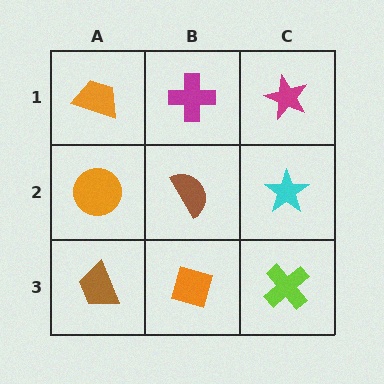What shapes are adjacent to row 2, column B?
A magenta cross (row 1, column B), an orange diamond (row 3, column B), an orange circle (row 2, column A), a cyan star (row 2, column C).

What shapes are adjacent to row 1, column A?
An orange circle (row 2, column A), a magenta cross (row 1, column B).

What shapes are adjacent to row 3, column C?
A cyan star (row 2, column C), an orange diamond (row 3, column B).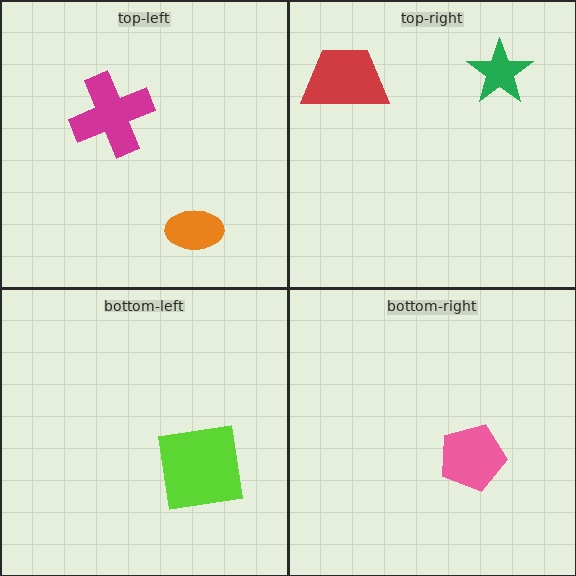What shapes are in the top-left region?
The magenta cross, the orange ellipse.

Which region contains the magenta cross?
The top-left region.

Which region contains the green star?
The top-right region.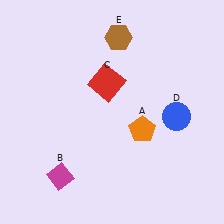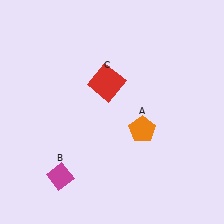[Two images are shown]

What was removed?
The brown hexagon (E), the blue circle (D) were removed in Image 2.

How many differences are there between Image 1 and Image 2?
There are 2 differences between the two images.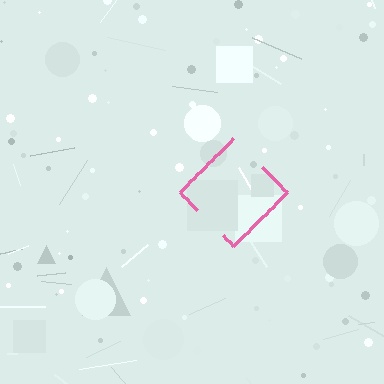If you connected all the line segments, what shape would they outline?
They would outline a diamond.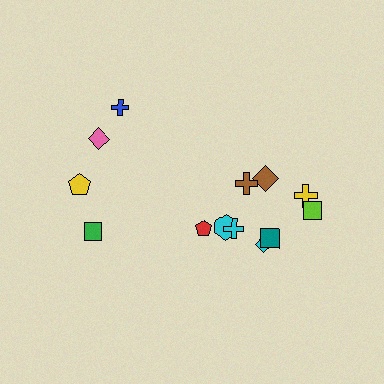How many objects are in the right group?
There are 8 objects.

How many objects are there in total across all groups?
There are 13 objects.